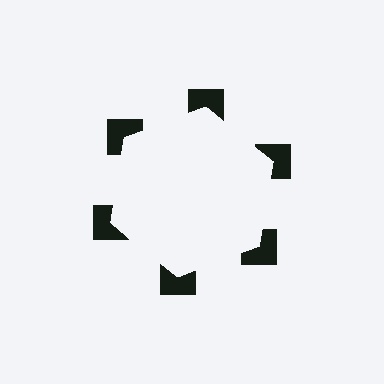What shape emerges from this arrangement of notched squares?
An illusory hexagon — its edges are inferred from the aligned wedge cuts in the notched squares, not physically drawn.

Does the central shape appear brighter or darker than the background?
It typically appears slightly brighter than the background, even though no actual brightness change is drawn.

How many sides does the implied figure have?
6 sides.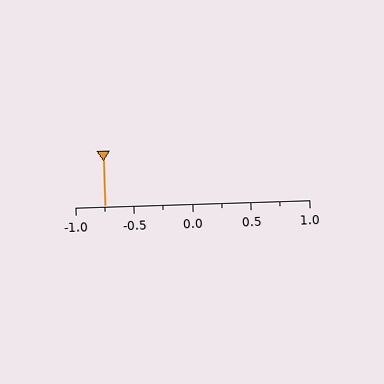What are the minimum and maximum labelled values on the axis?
The axis runs from -1.0 to 1.0.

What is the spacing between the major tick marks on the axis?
The major ticks are spaced 0.5 apart.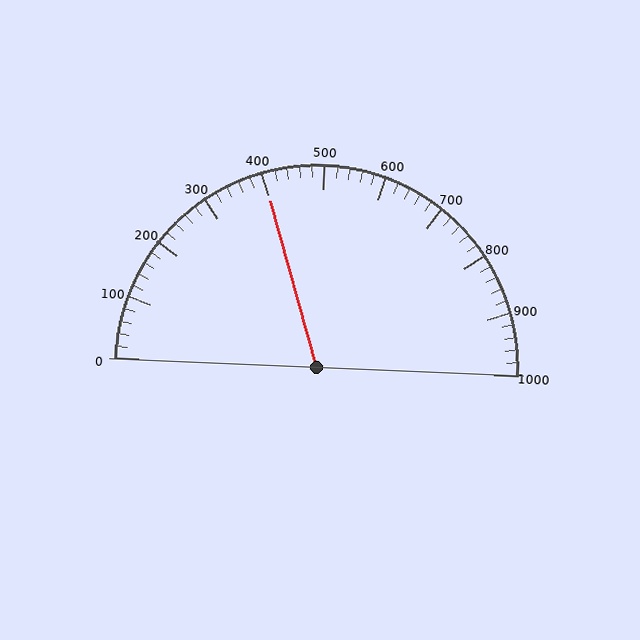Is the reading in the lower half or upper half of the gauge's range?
The reading is in the lower half of the range (0 to 1000).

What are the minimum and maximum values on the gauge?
The gauge ranges from 0 to 1000.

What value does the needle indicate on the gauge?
The needle indicates approximately 400.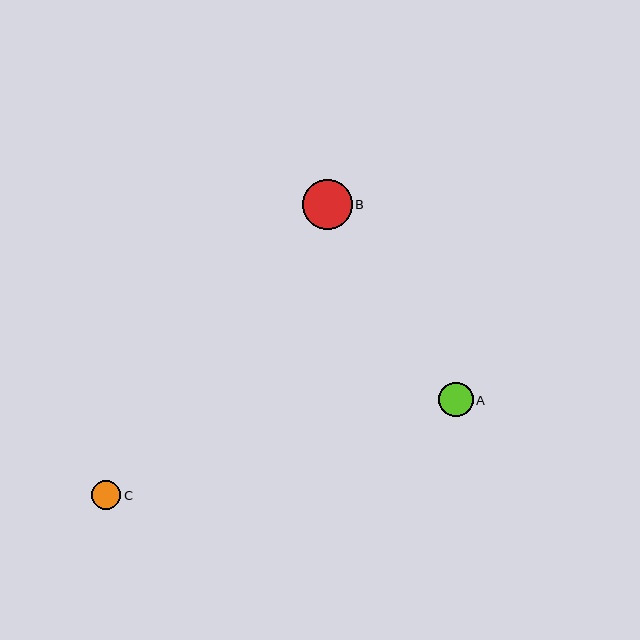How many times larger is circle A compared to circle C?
Circle A is approximately 1.2 times the size of circle C.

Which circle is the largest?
Circle B is the largest with a size of approximately 50 pixels.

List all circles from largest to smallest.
From largest to smallest: B, A, C.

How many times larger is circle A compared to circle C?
Circle A is approximately 1.2 times the size of circle C.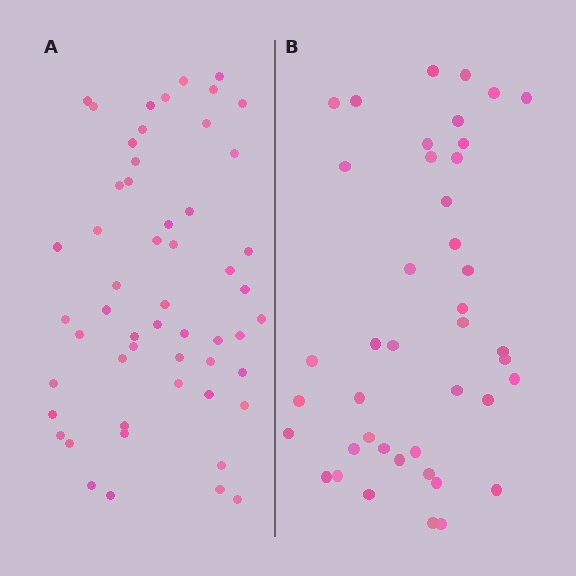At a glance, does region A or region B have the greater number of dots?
Region A (the left region) has more dots.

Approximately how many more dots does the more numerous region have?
Region A has roughly 12 or so more dots than region B.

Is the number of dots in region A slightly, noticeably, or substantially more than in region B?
Region A has noticeably more, but not dramatically so. The ratio is roughly 1.3 to 1.